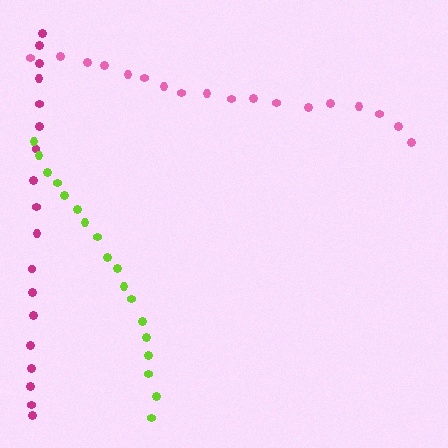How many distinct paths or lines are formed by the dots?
There are 3 distinct paths.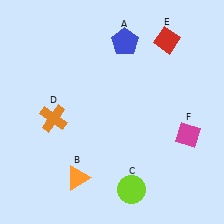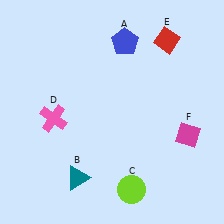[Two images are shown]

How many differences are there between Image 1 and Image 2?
There are 2 differences between the two images.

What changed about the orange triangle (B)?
In Image 1, B is orange. In Image 2, it changed to teal.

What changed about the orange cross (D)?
In Image 1, D is orange. In Image 2, it changed to pink.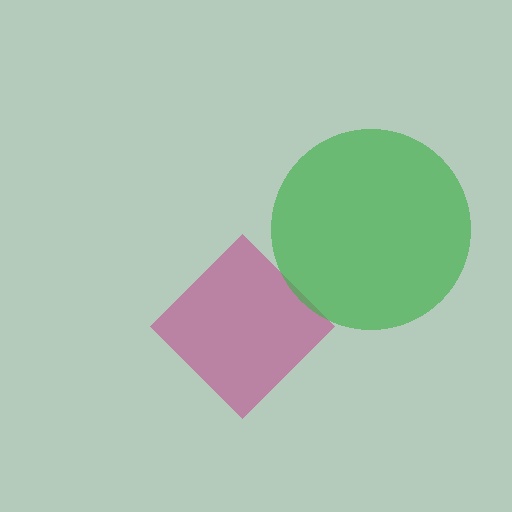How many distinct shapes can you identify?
There are 2 distinct shapes: a magenta diamond, a green circle.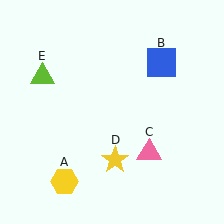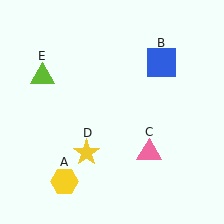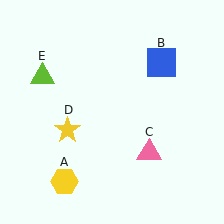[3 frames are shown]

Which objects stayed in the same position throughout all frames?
Yellow hexagon (object A) and blue square (object B) and pink triangle (object C) and lime triangle (object E) remained stationary.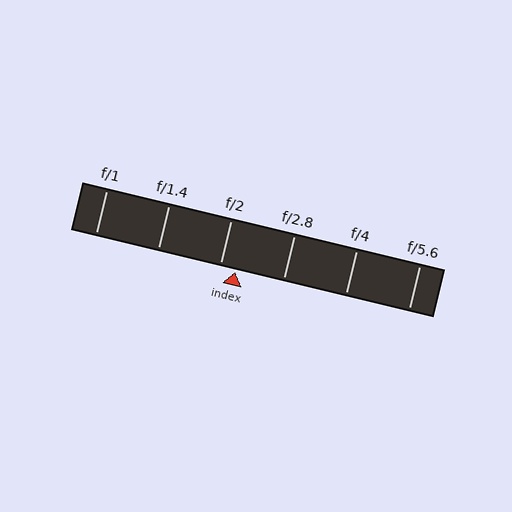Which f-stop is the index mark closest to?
The index mark is closest to f/2.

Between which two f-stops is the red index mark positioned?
The index mark is between f/2 and f/2.8.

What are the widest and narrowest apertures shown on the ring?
The widest aperture shown is f/1 and the narrowest is f/5.6.